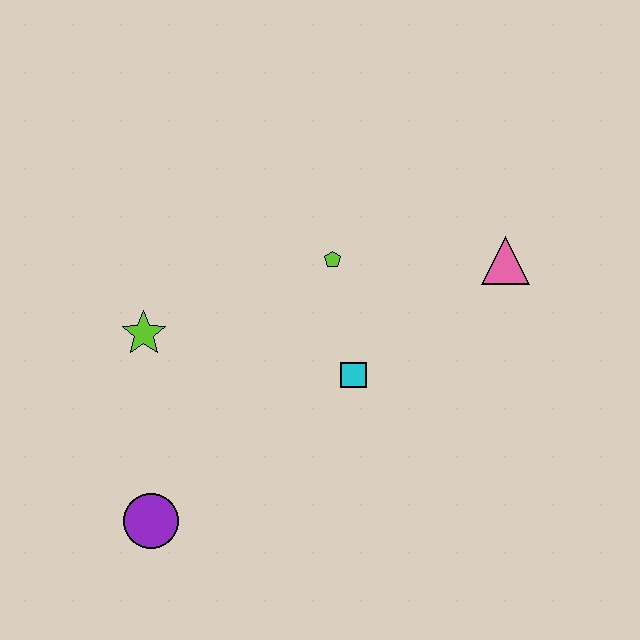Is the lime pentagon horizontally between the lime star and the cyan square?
Yes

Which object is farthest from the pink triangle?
The purple circle is farthest from the pink triangle.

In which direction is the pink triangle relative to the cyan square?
The pink triangle is to the right of the cyan square.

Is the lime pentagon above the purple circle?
Yes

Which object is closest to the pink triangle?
The lime pentagon is closest to the pink triangle.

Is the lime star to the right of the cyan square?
No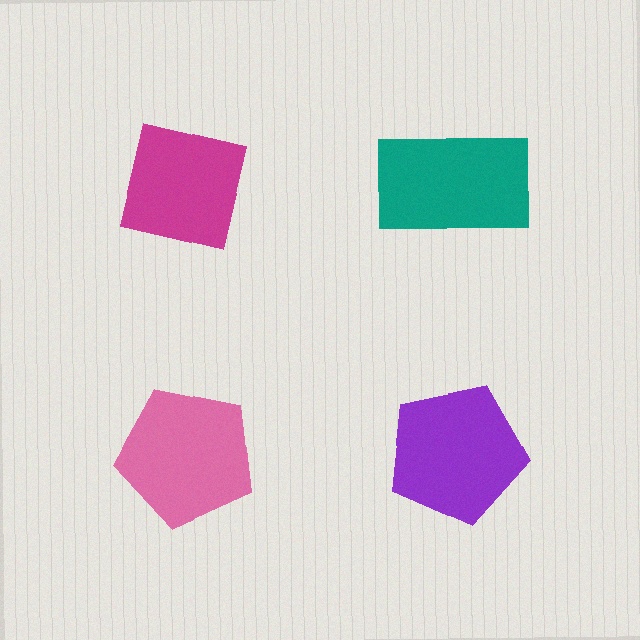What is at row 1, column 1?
A magenta square.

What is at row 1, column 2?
A teal rectangle.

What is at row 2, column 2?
A purple pentagon.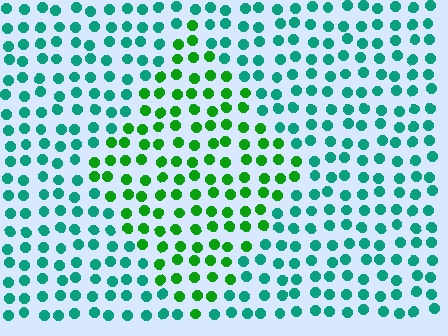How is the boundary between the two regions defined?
The boundary is defined purely by a slight shift in hue (about 45 degrees). Spacing, size, and orientation are identical on both sides.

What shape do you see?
I see a diamond.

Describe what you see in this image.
The image is filled with small teal elements in a uniform arrangement. A diamond-shaped region is visible where the elements are tinted to a slightly different hue, forming a subtle color boundary.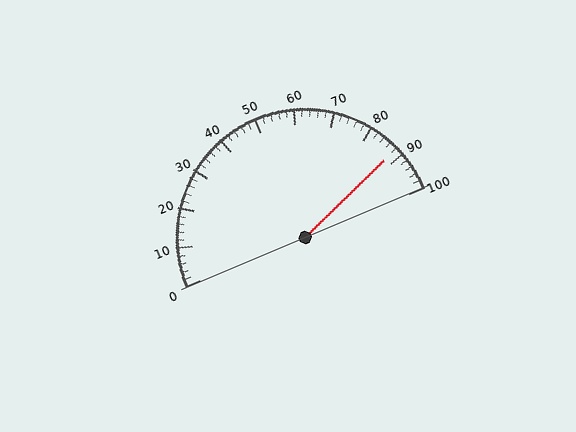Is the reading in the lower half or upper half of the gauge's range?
The reading is in the upper half of the range (0 to 100).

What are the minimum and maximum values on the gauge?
The gauge ranges from 0 to 100.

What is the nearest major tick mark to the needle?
The nearest major tick mark is 90.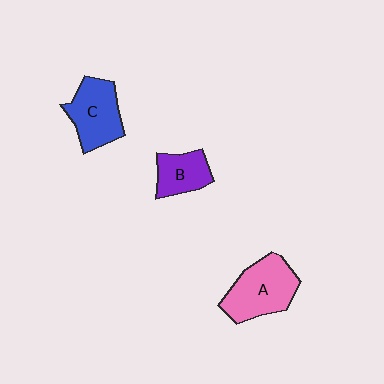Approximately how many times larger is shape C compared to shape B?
Approximately 1.5 times.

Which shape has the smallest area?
Shape B (purple).